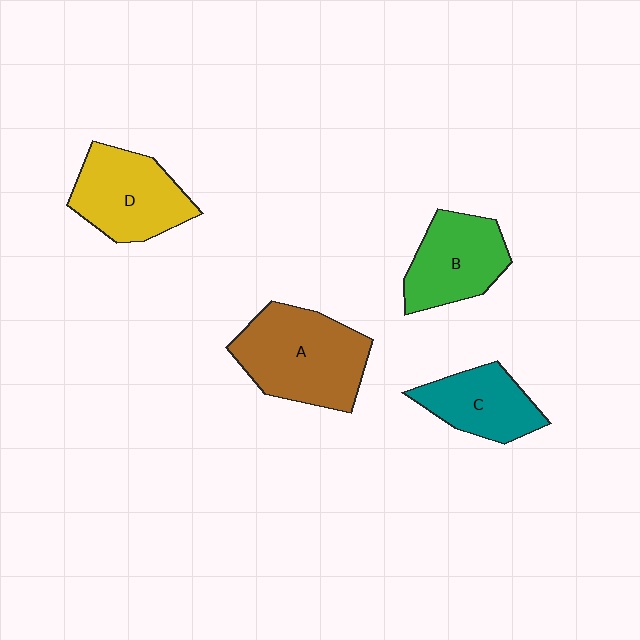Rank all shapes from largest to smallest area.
From largest to smallest: A (brown), D (yellow), B (green), C (teal).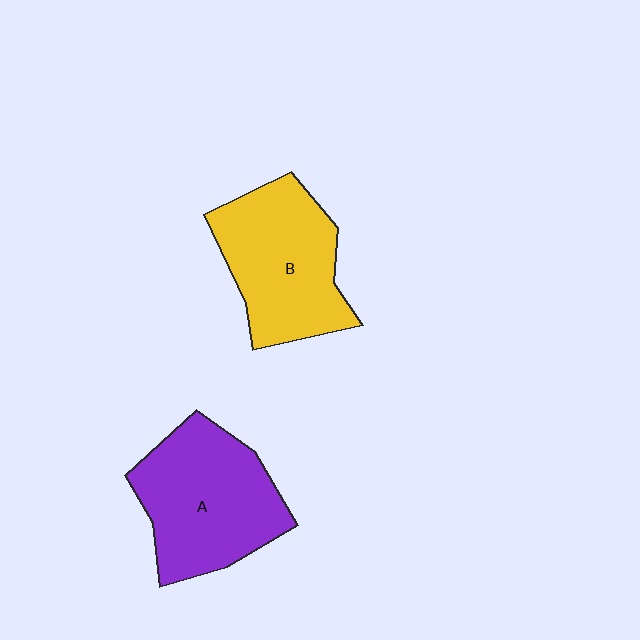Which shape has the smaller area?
Shape B (yellow).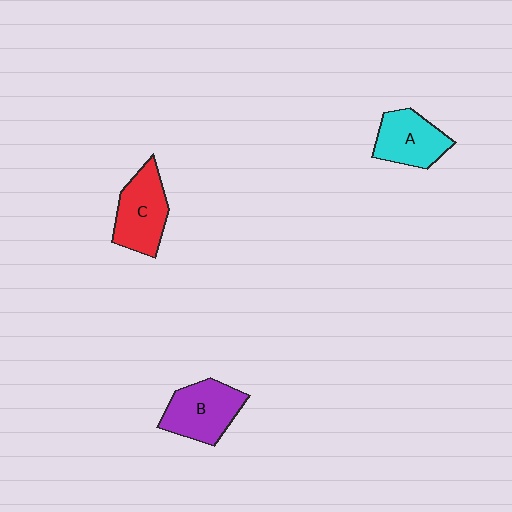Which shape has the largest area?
Shape B (purple).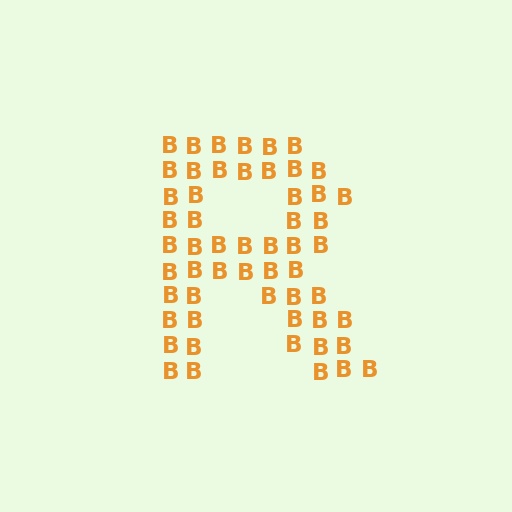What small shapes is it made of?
It is made of small letter B's.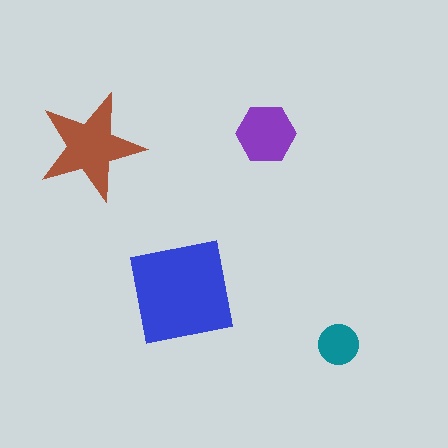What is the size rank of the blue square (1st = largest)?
1st.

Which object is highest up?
The purple hexagon is topmost.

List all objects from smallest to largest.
The teal circle, the purple hexagon, the brown star, the blue square.